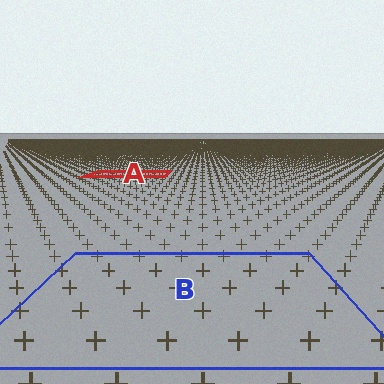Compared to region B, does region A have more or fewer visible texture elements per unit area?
Region A has more texture elements per unit area — they are packed more densely because it is farther away.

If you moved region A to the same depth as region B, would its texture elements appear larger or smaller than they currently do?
They would appear larger. At a closer depth, the same texture elements are projected at a bigger on-screen size.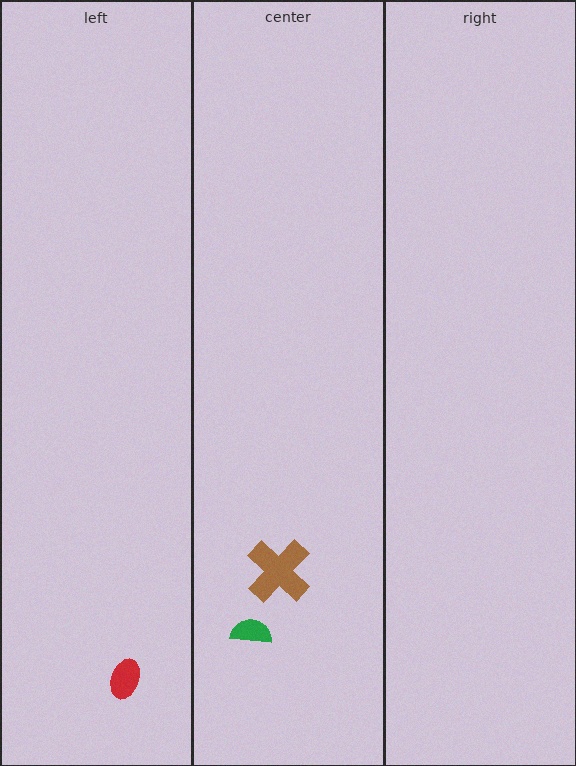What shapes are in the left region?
The red ellipse.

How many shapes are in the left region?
1.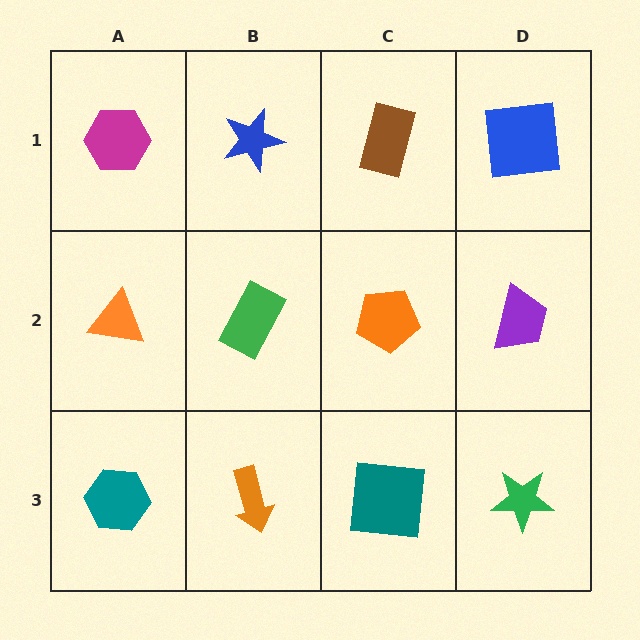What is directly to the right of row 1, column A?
A blue star.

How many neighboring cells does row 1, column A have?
2.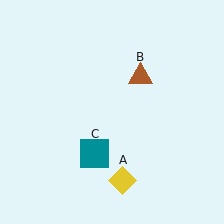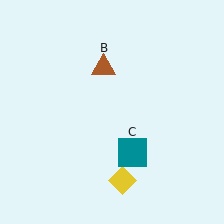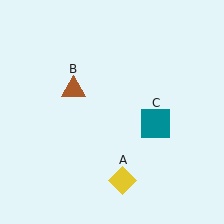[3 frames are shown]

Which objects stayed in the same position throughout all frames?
Yellow diamond (object A) remained stationary.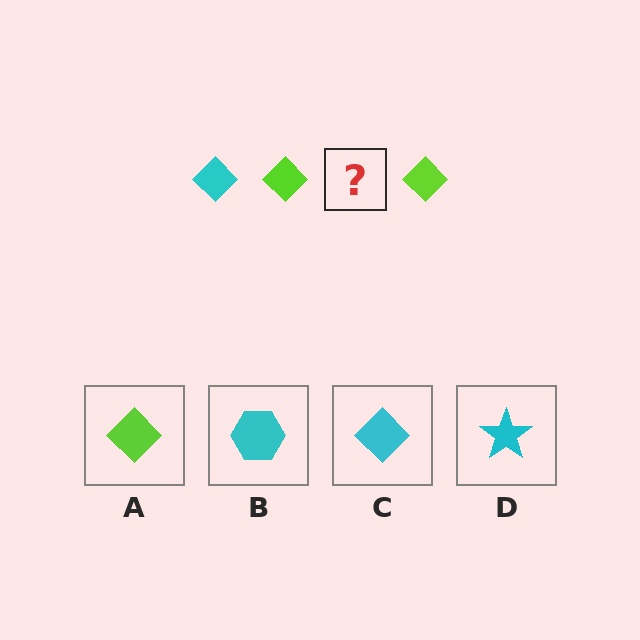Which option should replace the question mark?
Option C.